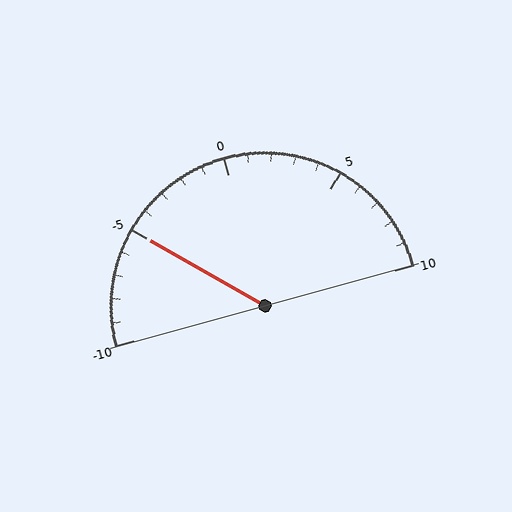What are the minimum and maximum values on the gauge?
The gauge ranges from -10 to 10.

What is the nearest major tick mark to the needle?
The nearest major tick mark is -5.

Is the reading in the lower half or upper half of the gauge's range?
The reading is in the lower half of the range (-10 to 10).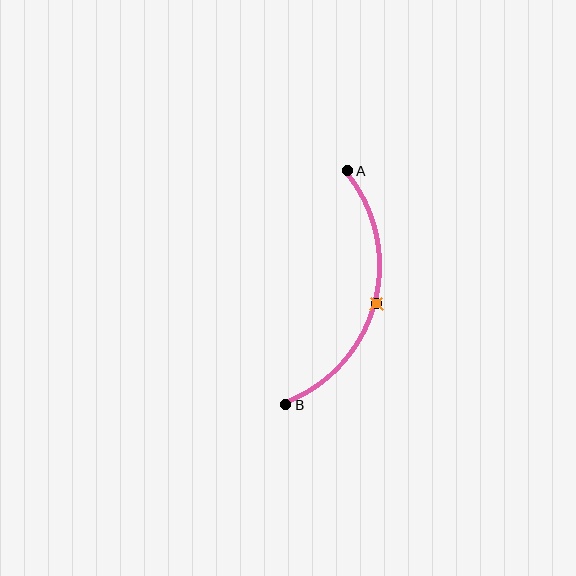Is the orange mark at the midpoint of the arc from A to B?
Yes. The orange mark lies on the arc at equal arc-length from both A and B — it is the arc midpoint.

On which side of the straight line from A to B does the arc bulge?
The arc bulges to the right of the straight line connecting A and B.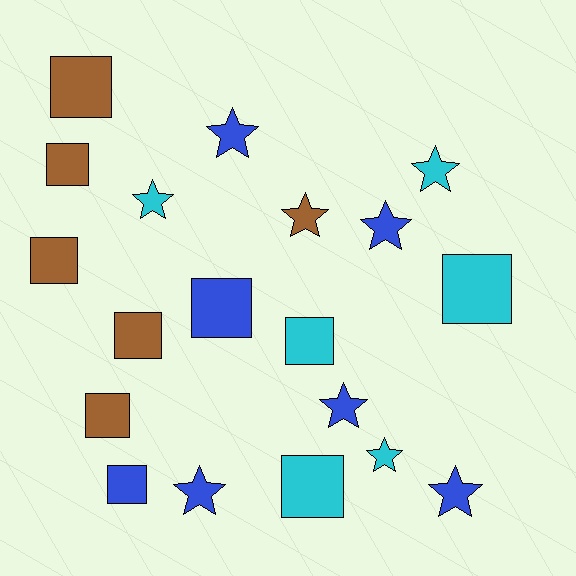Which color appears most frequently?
Blue, with 7 objects.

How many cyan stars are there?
There are 3 cyan stars.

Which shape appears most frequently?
Square, with 10 objects.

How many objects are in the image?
There are 19 objects.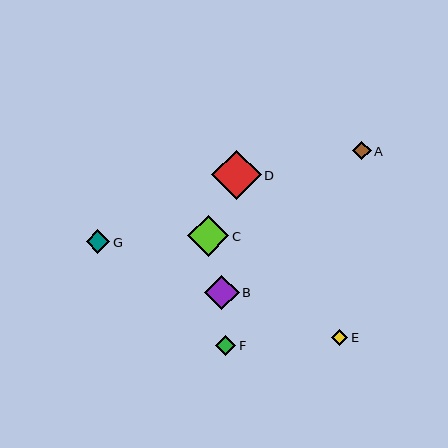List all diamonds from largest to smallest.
From largest to smallest: D, C, B, G, F, A, E.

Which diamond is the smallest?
Diamond E is the smallest with a size of approximately 17 pixels.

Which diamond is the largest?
Diamond D is the largest with a size of approximately 49 pixels.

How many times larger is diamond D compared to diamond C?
Diamond D is approximately 1.2 times the size of diamond C.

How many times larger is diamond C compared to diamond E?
Diamond C is approximately 2.5 times the size of diamond E.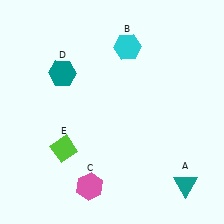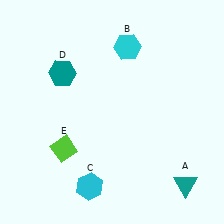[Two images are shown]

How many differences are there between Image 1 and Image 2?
There is 1 difference between the two images.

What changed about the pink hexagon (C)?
In Image 1, C is pink. In Image 2, it changed to cyan.